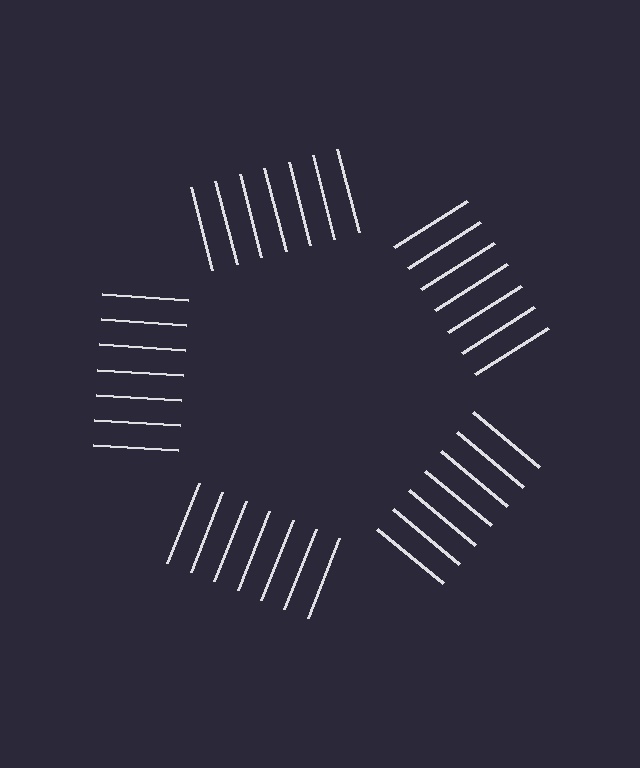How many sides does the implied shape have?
5 sides — the line-ends trace a pentagon.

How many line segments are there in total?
35 — 7 along each of the 5 edges.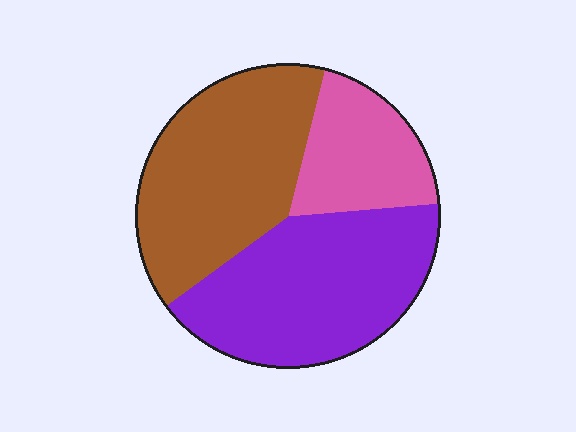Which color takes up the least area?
Pink, at roughly 20%.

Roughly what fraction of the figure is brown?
Brown covers roughly 40% of the figure.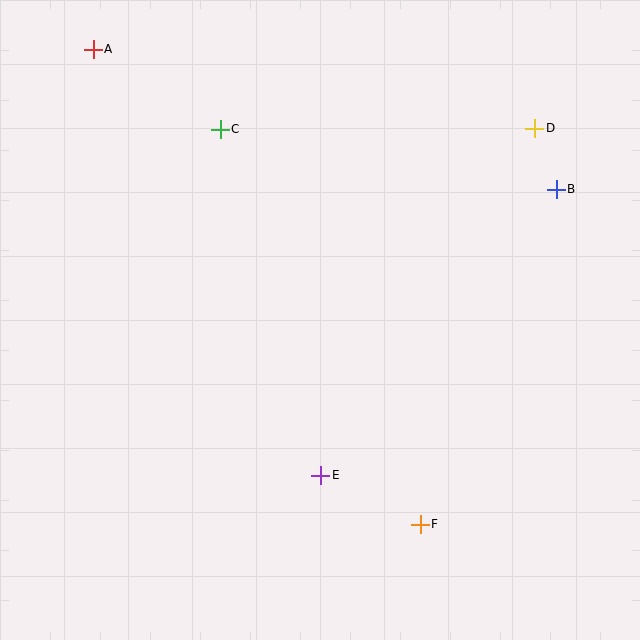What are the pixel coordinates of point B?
Point B is at (556, 189).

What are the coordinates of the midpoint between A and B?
The midpoint between A and B is at (325, 119).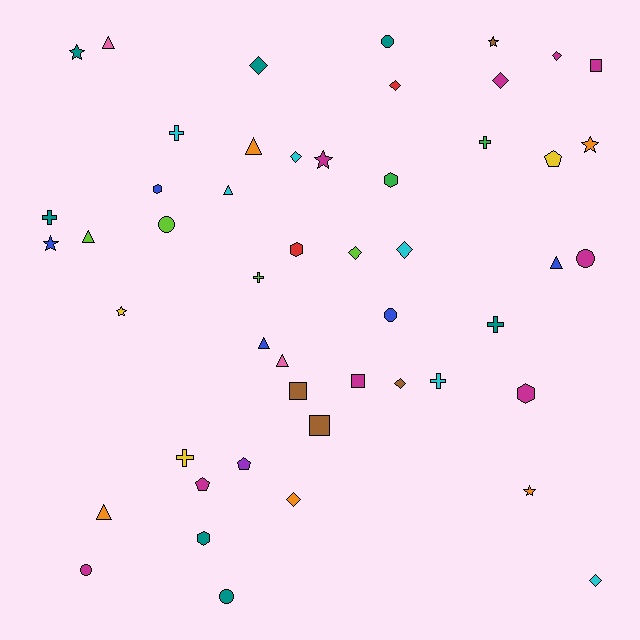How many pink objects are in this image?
There are 2 pink objects.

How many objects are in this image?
There are 50 objects.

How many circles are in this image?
There are 6 circles.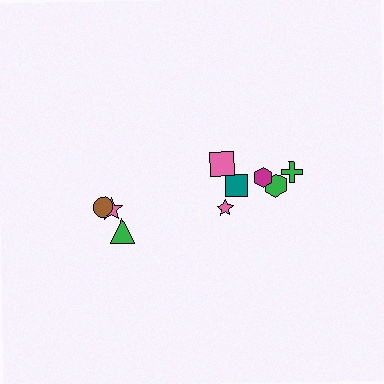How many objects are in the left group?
There are 3 objects.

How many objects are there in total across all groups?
There are 9 objects.